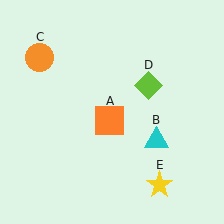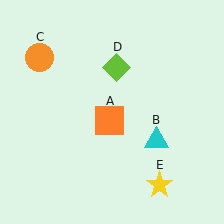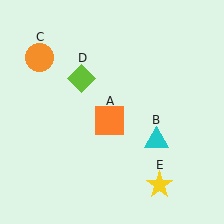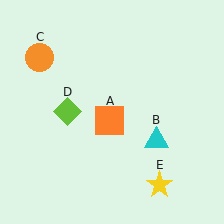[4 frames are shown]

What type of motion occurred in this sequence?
The lime diamond (object D) rotated counterclockwise around the center of the scene.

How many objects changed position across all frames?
1 object changed position: lime diamond (object D).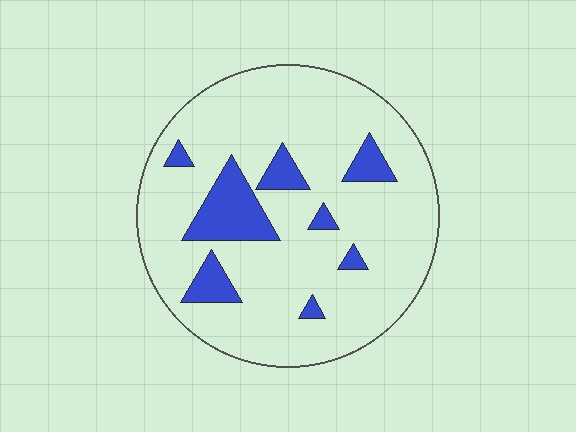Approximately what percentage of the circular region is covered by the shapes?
Approximately 15%.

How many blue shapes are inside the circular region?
8.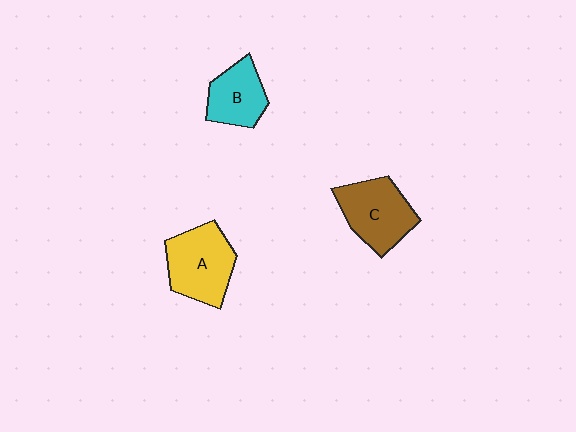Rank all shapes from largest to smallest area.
From largest to smallest: A (yellow), C (brown), B (cyan).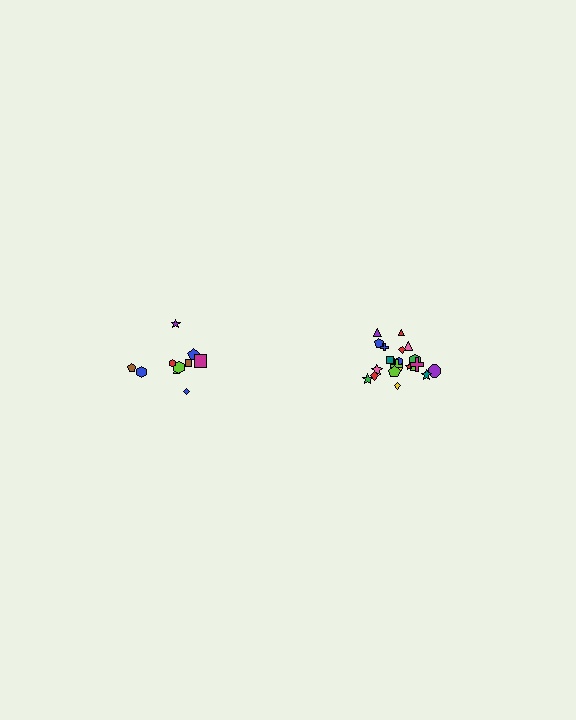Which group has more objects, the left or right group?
The right group.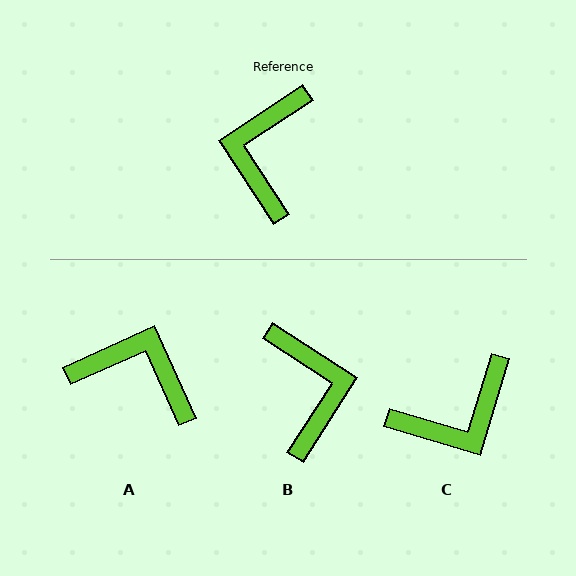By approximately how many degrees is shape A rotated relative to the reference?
Approximately 99 degrees clockwise.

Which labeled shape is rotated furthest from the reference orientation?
B, about 156 degrees away.